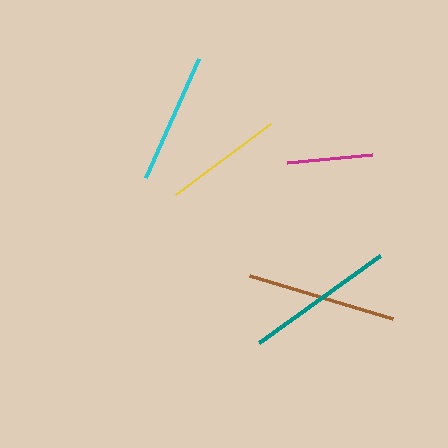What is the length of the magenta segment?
The magenta segment is approximately 86 pixels long.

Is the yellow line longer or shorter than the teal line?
The teal line is longer than the yellow line.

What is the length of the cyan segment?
The cyan segment is approximately 130 pixels long.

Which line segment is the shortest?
The magenta line is the shortest at approximately 86 pixels.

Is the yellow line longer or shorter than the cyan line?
The cyan line is longer than the yellow line.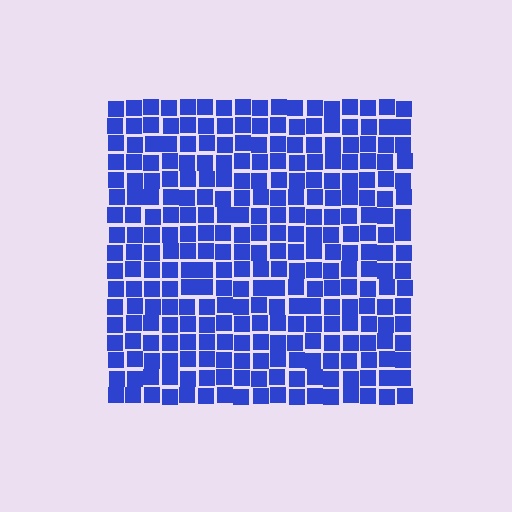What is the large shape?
The large shape is a square.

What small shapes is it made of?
It is made of small squares.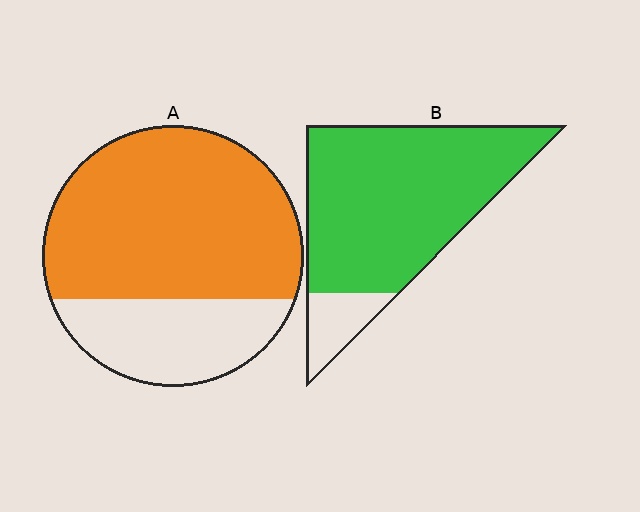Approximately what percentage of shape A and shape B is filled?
A is approximately 70% and B is approximately 85%.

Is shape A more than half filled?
Yes.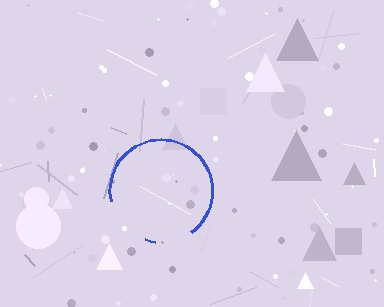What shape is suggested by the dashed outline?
The dashed outline suggests a circle.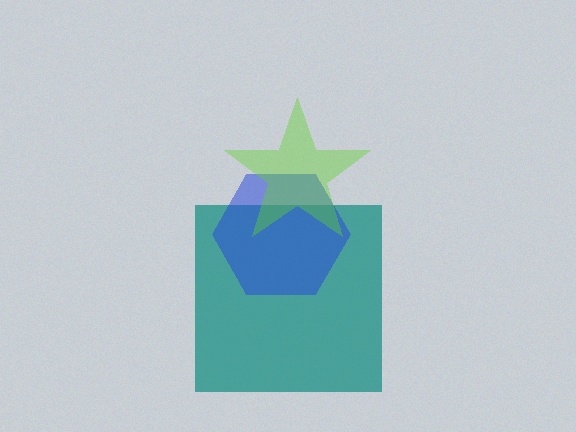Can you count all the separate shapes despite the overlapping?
Yes, there are 3 separate shapes.